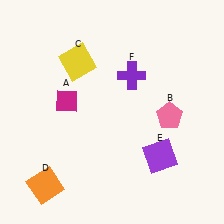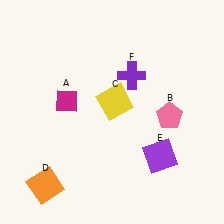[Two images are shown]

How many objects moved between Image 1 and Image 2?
1 object moved between the two images.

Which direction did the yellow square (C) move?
The yellow square (C) moved down.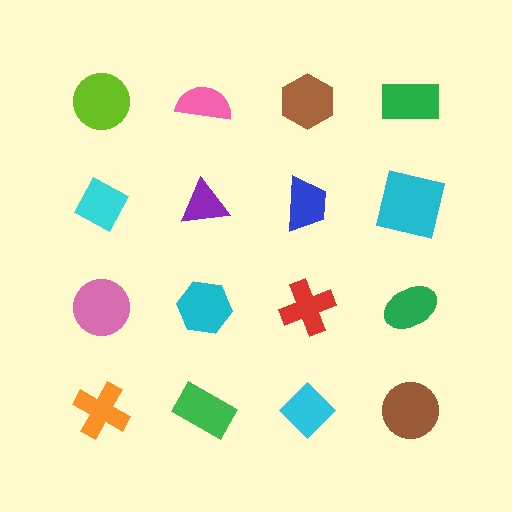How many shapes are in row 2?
4 shapes.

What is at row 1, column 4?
A green rectangle.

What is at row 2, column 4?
A cyan square.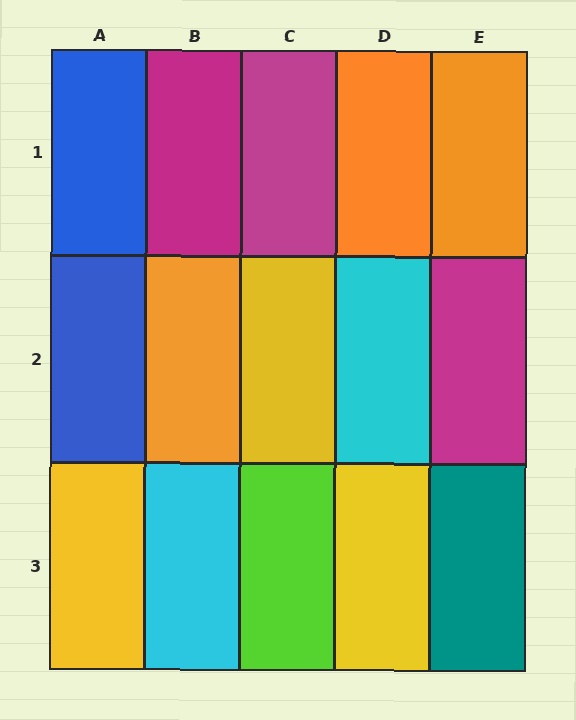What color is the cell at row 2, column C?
Yellow.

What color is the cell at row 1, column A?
Blue.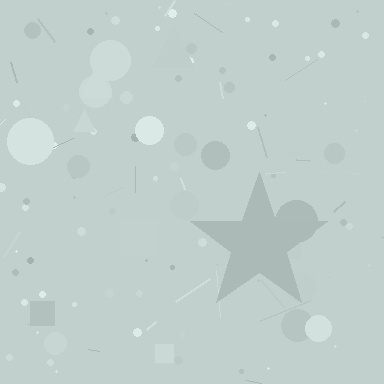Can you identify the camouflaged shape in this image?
The camouflaged shape is a star.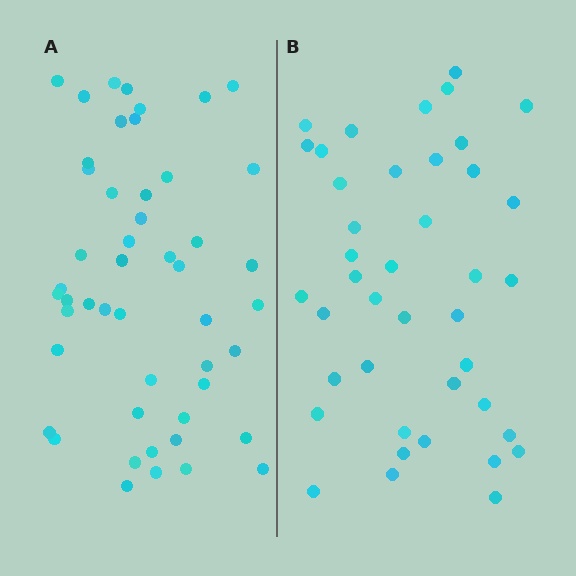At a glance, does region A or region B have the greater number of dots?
Region A (the left region) has more dots.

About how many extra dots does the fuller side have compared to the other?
Region A has roughly 8 or so more dots than region B.